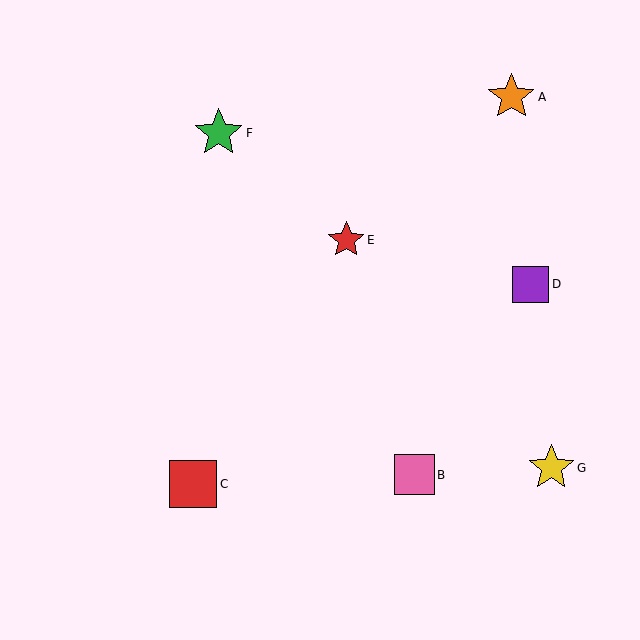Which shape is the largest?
The green star (labeled F) is the largest.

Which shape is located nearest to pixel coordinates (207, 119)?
The green star (labeled F) at (219, 133) is nearest to that location.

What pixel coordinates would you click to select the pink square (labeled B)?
Click at (415, 475) to select the pink square B.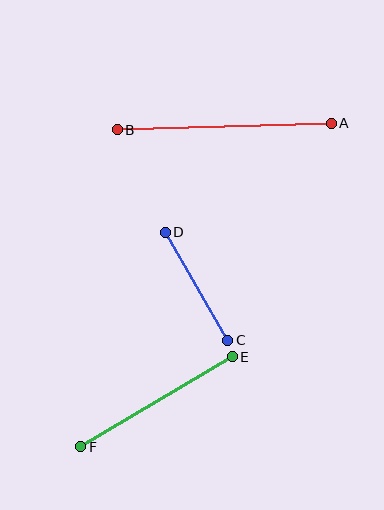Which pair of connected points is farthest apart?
Points A and B are farthest apart.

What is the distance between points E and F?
The distance is approximately 176 pixels.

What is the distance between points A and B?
The distance is approximately 214 pixels.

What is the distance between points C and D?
The distance is approximately 124 pixels.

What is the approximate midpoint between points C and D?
The midpoint is at approximately (197, 286) pixels.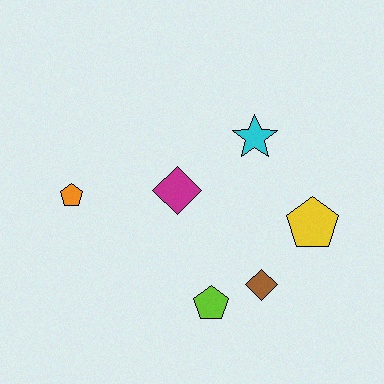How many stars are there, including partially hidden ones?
There is 1 star.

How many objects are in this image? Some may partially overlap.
There are 6 objects.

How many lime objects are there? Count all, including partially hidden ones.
There is 1 lime object.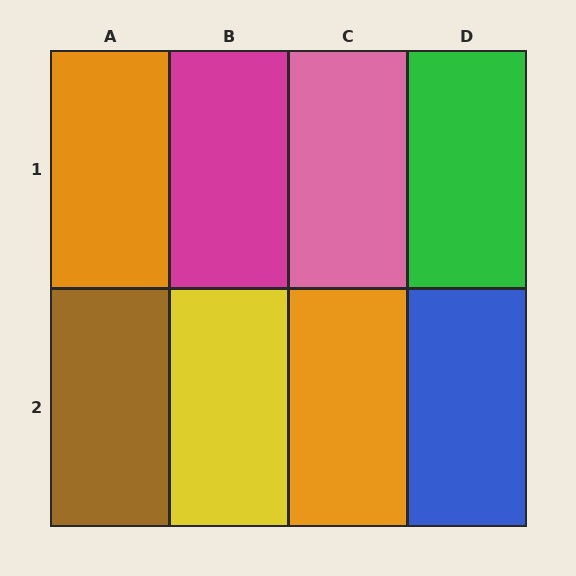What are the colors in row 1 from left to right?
Orange, magenta, pink, green.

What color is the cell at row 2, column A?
Brown.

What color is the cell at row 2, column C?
Orange.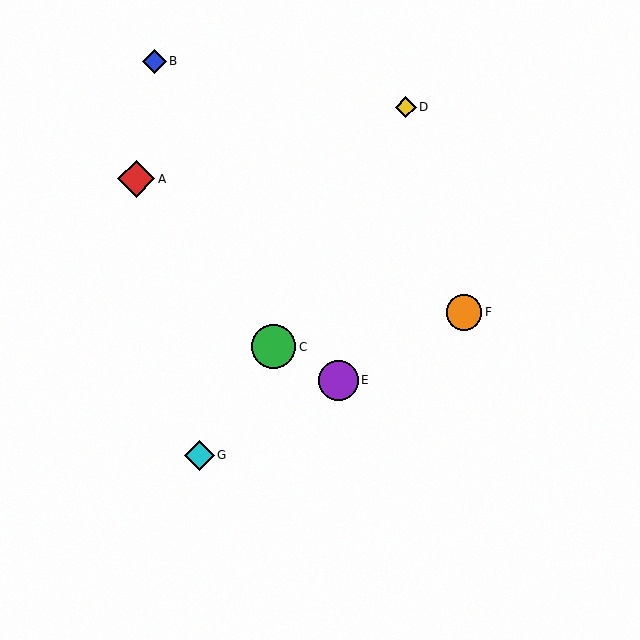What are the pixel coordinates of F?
Object F is at (464, 312).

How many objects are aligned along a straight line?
3 objects (E, F, G) are aligned along a straight line.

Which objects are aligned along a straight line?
Objects E, F, G are aligned along a straight line.